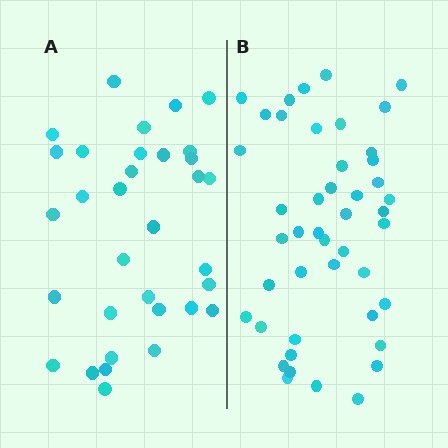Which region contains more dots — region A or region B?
Region B (the right region) has more dots.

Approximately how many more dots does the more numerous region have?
Region B has roughly 12 or so more dots than region A.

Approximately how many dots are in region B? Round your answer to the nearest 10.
About 40 dots. (The exact count is 45, which rounds to 40.)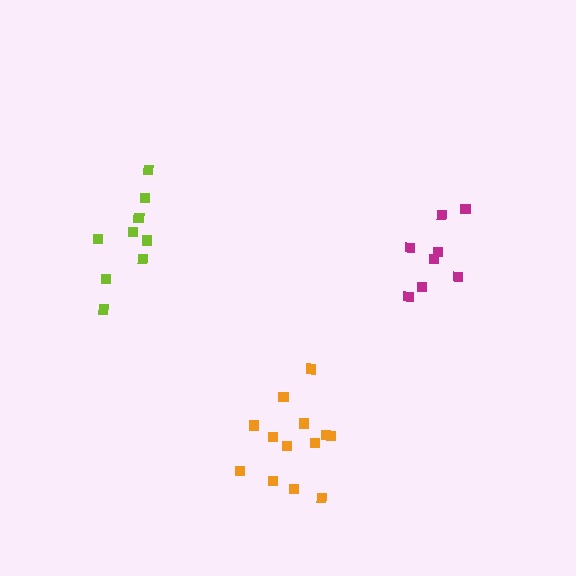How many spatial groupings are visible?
There are 3 spatial groupings.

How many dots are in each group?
Group 1: 8 dots, Group 2: 9 dots, Group 3: 13 dots (30 total).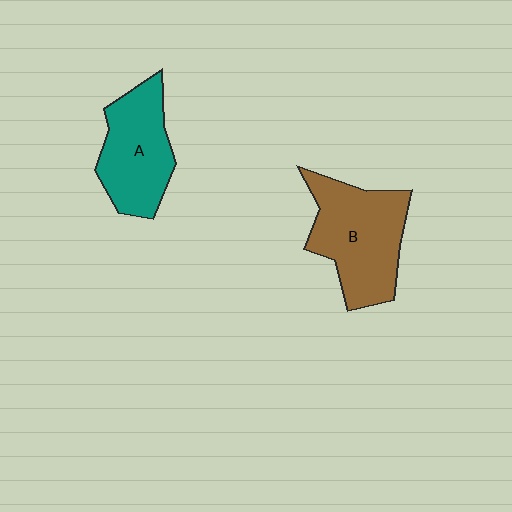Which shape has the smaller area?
Shape A (teal).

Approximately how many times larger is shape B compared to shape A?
Approximately 1.2 times.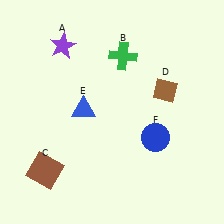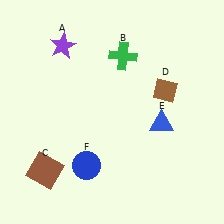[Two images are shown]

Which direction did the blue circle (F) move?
The blue circle (F) moved left.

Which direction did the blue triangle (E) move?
The blue triangle (E) moved right.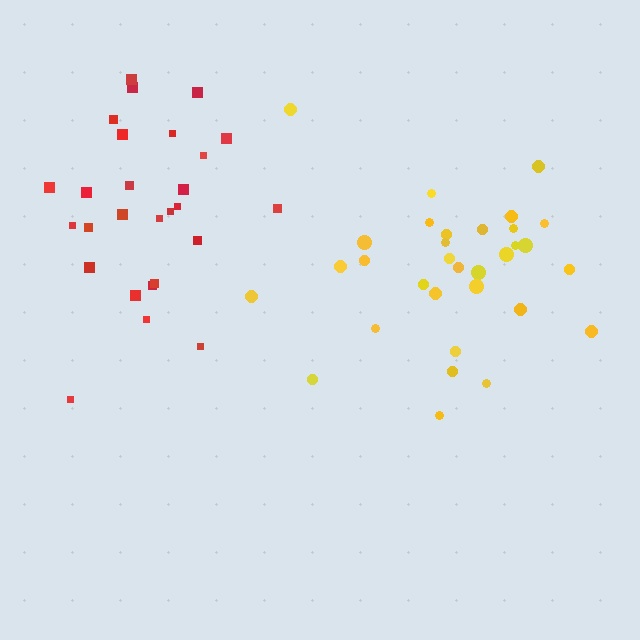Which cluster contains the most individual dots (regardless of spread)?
Yellow (32).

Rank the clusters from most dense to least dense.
yellow, red.